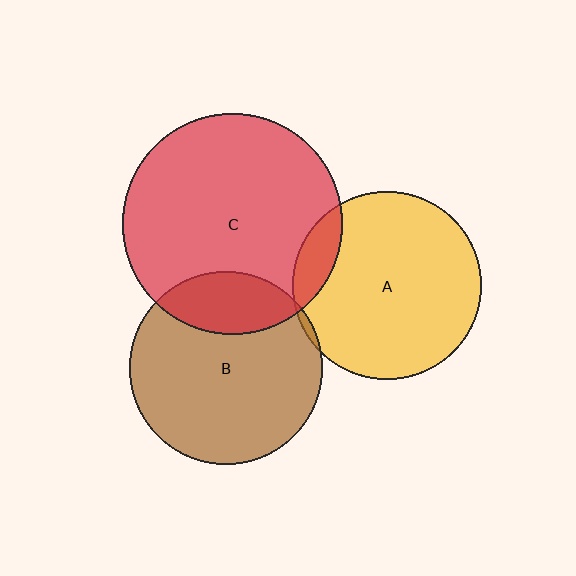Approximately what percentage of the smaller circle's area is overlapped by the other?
Approximately 20%.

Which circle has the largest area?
Circle C (red).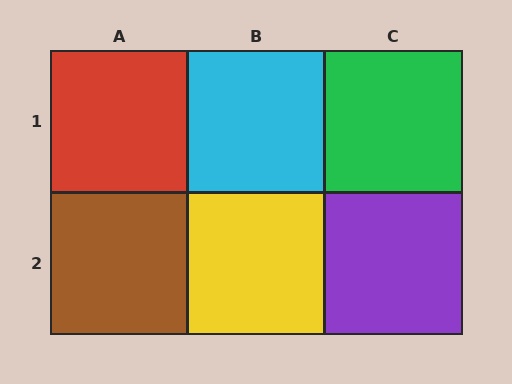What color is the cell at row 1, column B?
Cyan.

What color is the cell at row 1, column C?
Green.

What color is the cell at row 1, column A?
Red.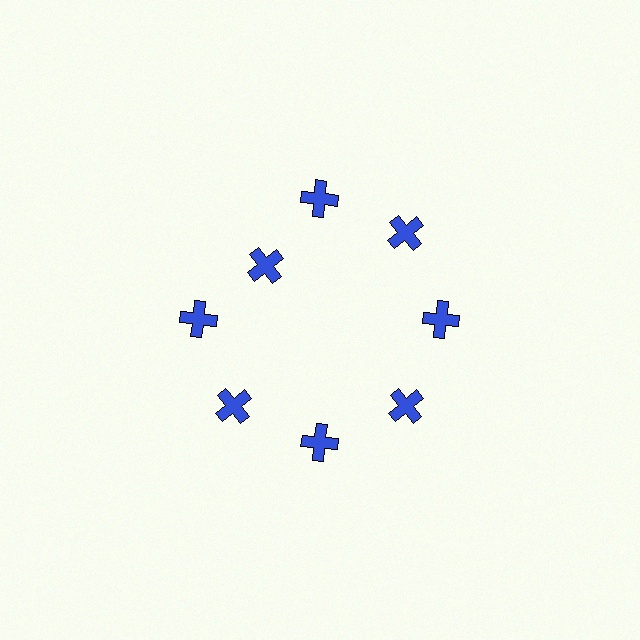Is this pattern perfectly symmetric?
No. The 8 blue crosses are arranged in a ring, but one element near the 10 o'clock position is pulled inward toward the center, breaking the 8-fold rotational symmetry.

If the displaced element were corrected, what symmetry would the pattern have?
It would have 8-fold rotational symmetry — the pattern would map onto itself every 45 degrees.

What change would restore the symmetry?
The symmetry would be restored by moving it outward, back onto the ring so that all 8 crosses sit at equal angles and equal distance from the center.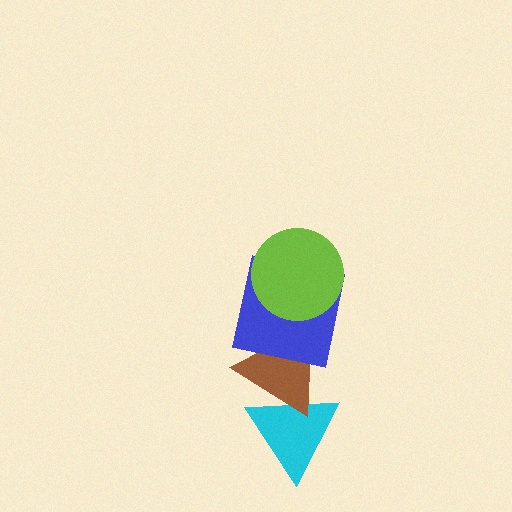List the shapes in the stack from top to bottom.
From top to bottom: the lime circle, the blue square, the brown triangle, the cyan triangle.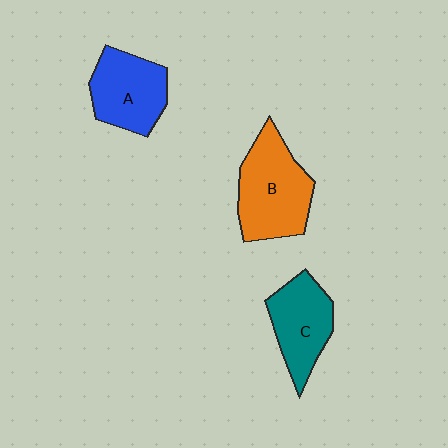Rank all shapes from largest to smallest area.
From largest to smallest: B (orange), A (blue), C (teal).